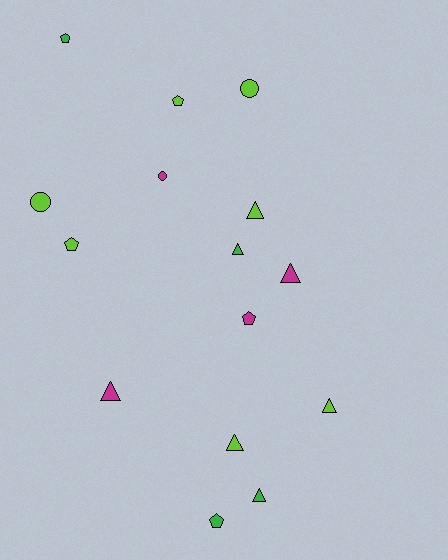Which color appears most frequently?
Lime, with 7 objects.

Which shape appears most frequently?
Triangle, with 7 objects.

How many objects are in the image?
There are 15 objects.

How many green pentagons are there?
There are 2 green pentagons.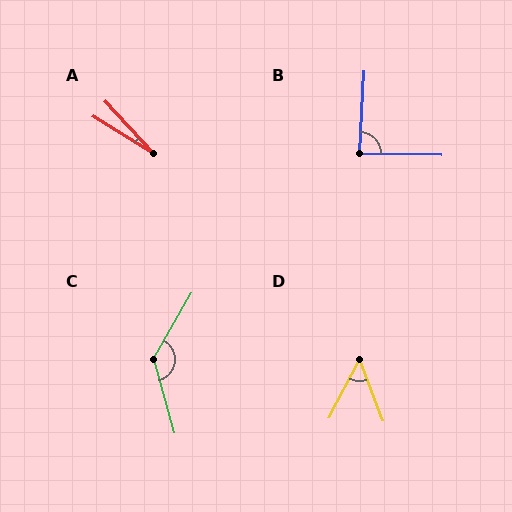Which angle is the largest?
C, at approximately 134 degrees.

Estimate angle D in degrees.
Approximately 49 degrees.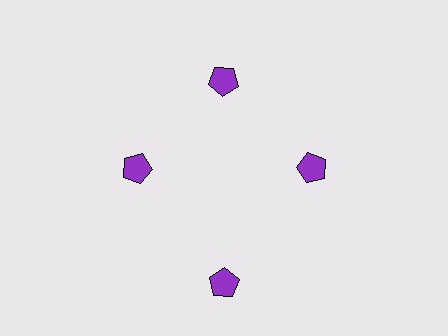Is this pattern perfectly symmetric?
No. The 4 purple pentagons are arranged in a ring, but one element near the 6 o'clock position is pushed outward from the center, breaking the 4-fold rotational symmetry.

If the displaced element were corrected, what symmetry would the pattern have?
It would have 4-fold rotational symmetry — the pattern would map onto itself every 90 degrees.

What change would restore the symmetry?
The symmetry would be restored by moving it inward, back onto the ring so that all 4 pentagons sit at equal angles and equal distance from the center.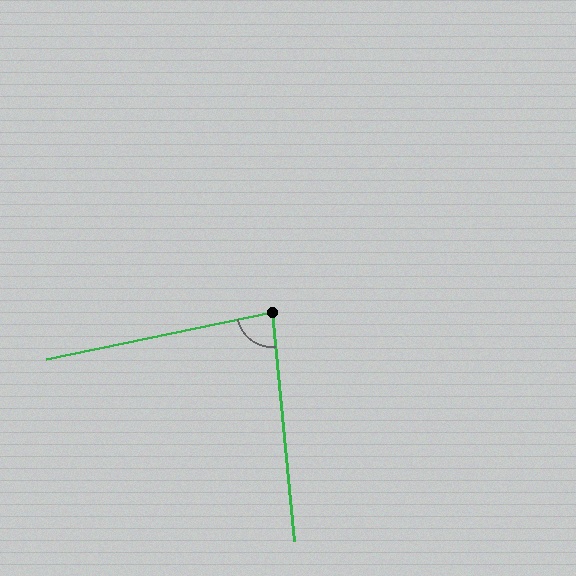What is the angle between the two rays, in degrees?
Approximately 84 degrees.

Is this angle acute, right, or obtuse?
It is acute.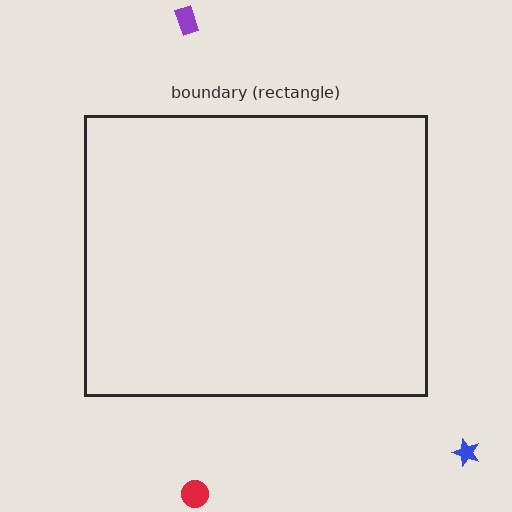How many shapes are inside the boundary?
0 inside, 3 outside.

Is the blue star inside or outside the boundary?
Outside.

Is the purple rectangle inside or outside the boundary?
Outside.